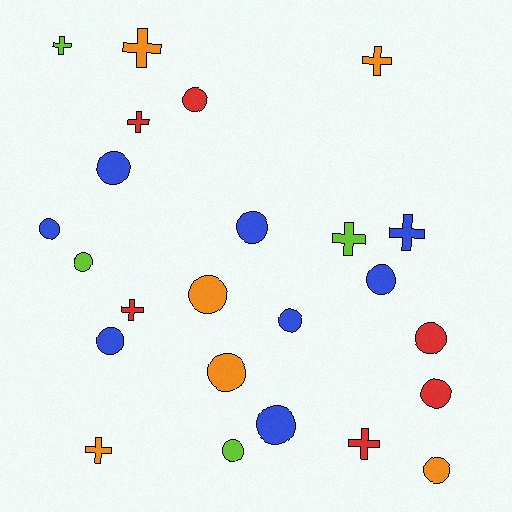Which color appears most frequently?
Blue, with 8 objects.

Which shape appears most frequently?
Circle, with 15 objects.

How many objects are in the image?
There are 24 objects.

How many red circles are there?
There are 3 red circles.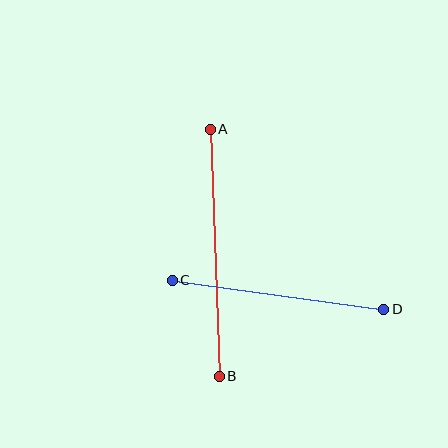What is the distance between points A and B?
The distance is approximately 247 pixels.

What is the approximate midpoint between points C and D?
The midpoint is at approximately (278, 295) pixels.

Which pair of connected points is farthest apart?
Points A and B are farthest apart.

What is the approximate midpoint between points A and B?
The midpoint is at approximately (215, 253) pixels.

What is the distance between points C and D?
The distance is approximately 213 pixels.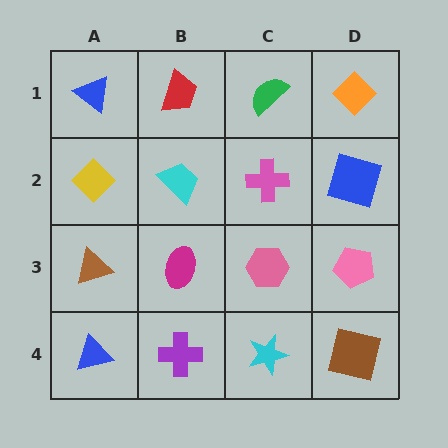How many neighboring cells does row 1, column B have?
3.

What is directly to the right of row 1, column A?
A red trapezoid.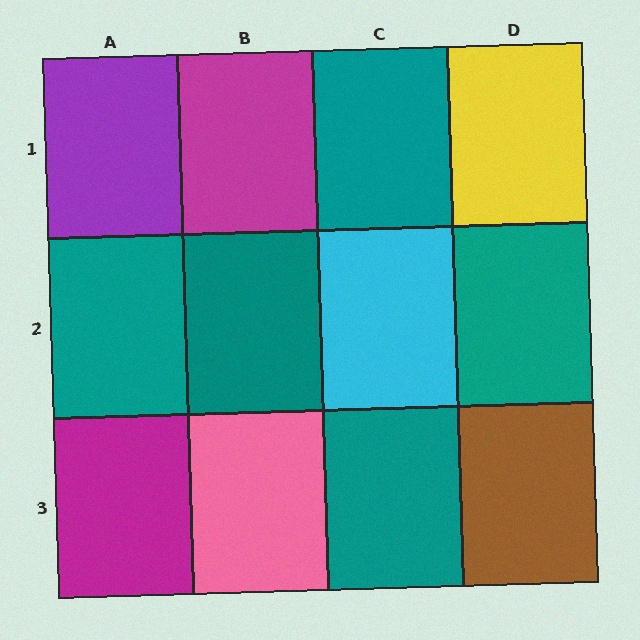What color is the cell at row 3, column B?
Pink.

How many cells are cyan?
1 cell is cyan.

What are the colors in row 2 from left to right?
Teal, teal, cyan, teal.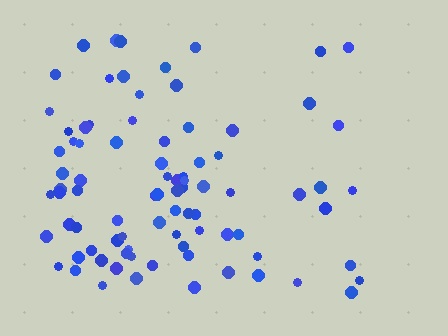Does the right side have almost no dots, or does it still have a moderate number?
Still a moderate number, just noticeably fewer than the left.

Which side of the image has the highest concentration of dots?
The left.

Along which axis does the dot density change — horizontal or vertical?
Horizontal.